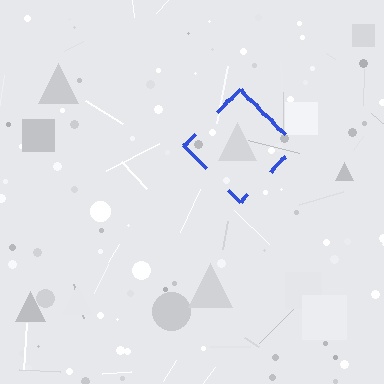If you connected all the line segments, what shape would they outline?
They would outline a diamond.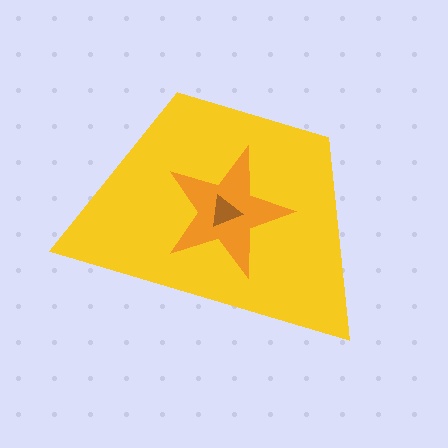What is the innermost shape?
The brown triangle.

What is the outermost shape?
The yellow trapezoid.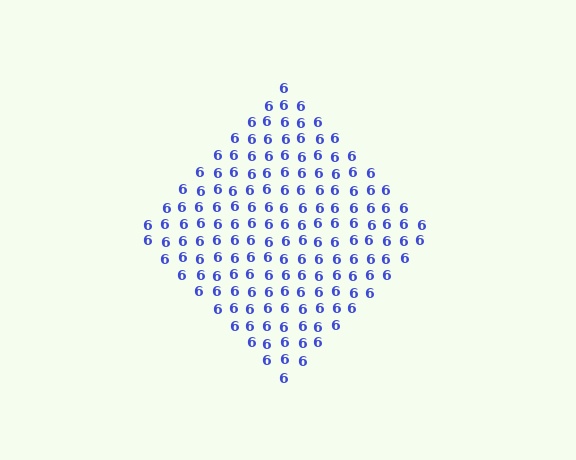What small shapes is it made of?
It is made of small digit 6's.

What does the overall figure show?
The overall figure shows a diamond.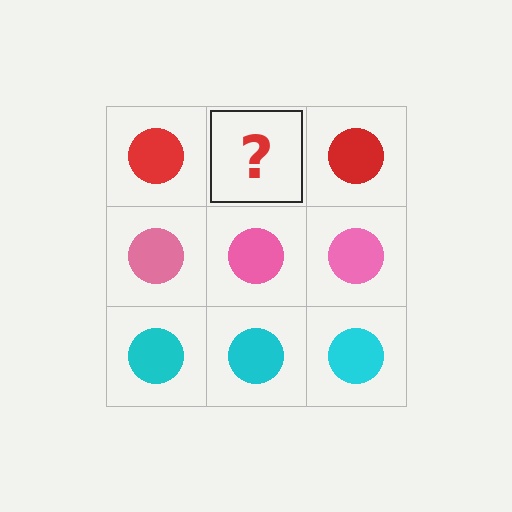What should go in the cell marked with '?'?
The missing cell should contain a red circle.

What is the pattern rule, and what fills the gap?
The rule is that each row has a consistent color. The gap should be filled with a red circle.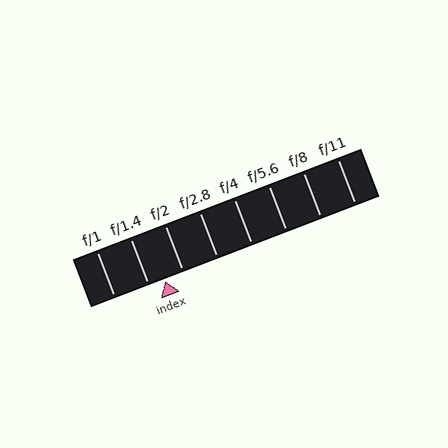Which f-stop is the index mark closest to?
The index mark is closest to f/1.4.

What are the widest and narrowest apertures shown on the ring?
The widest aperture shown is f/1 and the narrowest is f/11.